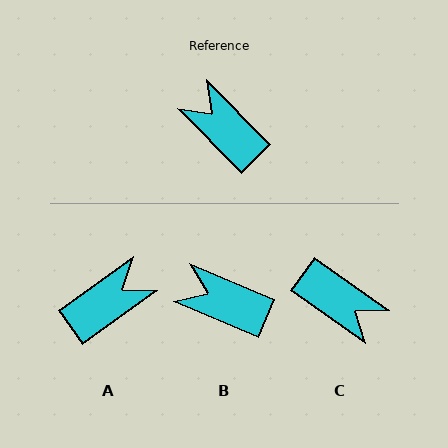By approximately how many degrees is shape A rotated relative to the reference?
Approximately 99 degrees clockwise.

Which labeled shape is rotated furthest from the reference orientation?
C, about 170 degrees away.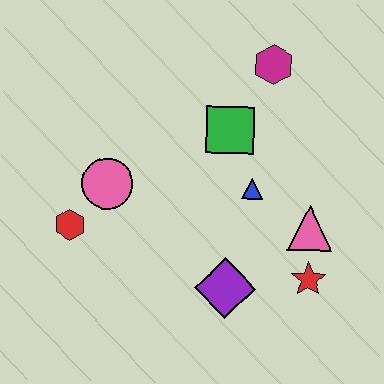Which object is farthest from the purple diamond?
The magenta hexagon is farthest from the purple diamond.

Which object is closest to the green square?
The blue triangle is closest to the green square.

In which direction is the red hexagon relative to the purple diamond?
The red hexagon is to the left of the purple diamond.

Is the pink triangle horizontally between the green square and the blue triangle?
No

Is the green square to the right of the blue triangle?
No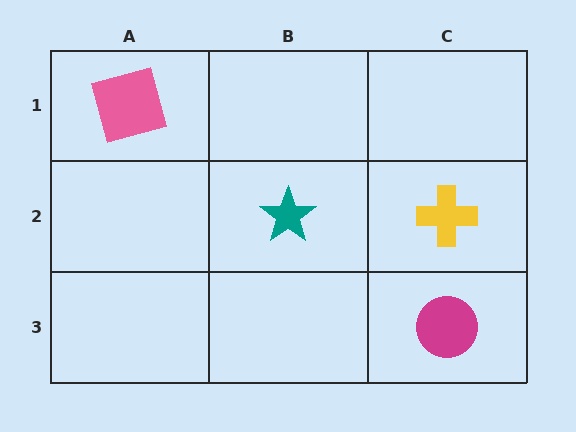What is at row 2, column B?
A teal star.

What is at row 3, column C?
A magenta circle.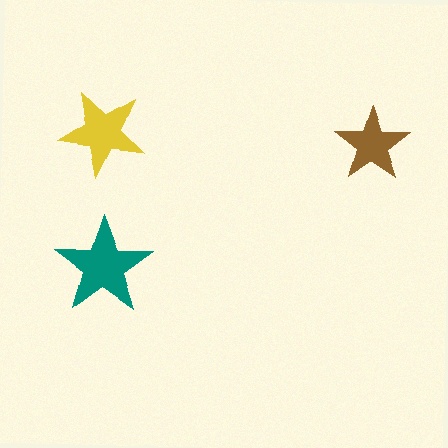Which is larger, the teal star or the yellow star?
The teal one.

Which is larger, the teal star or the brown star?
The teal one.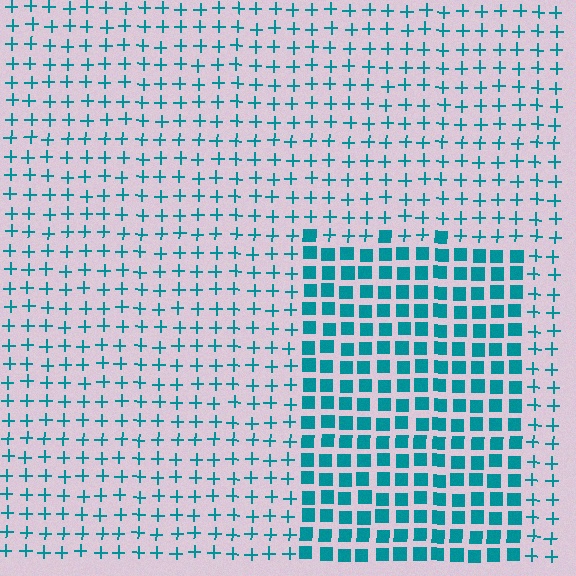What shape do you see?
I see a rectangle.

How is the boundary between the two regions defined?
The boundary is defined by a change in element shape: squares inside vs. plus signs outside. All elements share the same color and spacing.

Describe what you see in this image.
The image is filled with small teal elements arranged in a uniform grid. A rectangle-shaped region contains squares, while the surrounding area contains plus signs. The boundary is defined purely by the change in element shape.